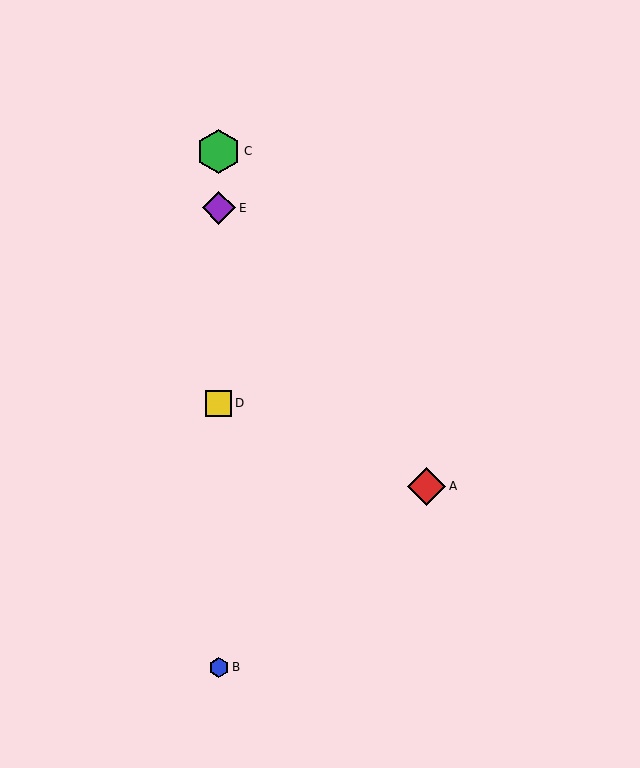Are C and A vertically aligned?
No, C is at x≈219 and A is at x≈427.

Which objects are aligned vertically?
Objects B, C, D, E are aligned vertically.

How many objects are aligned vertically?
4 objects (B, C, D, E) are aligned vertically.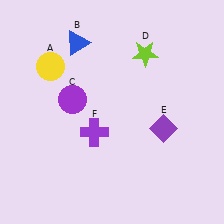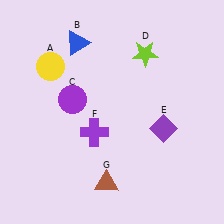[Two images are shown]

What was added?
A brown triangle (G) was added in Image 2.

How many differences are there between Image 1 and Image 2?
There is 1 difference between the two images.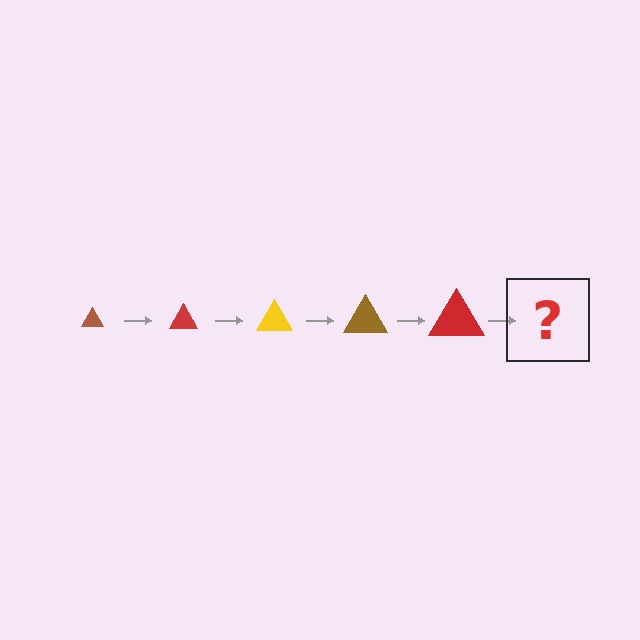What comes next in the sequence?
The next element should be a yellow triangle, larger than the previous one.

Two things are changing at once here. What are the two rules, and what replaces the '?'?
The two rules are that the triangle grows larger each step and the color cycles through brown, red, and yellow. The '?' should be a yellow triangle, larger than the previous one.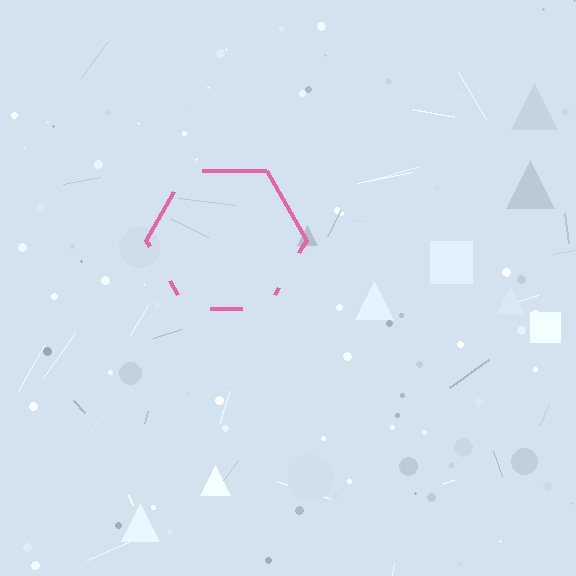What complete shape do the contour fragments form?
The contour fragments form a hexagon.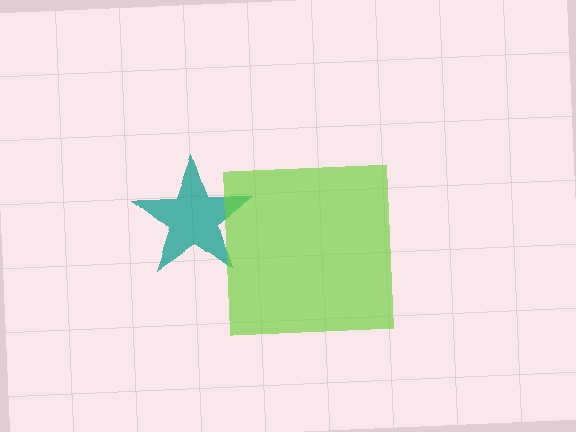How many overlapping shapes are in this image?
There are 2 overlapping shapes in the image.